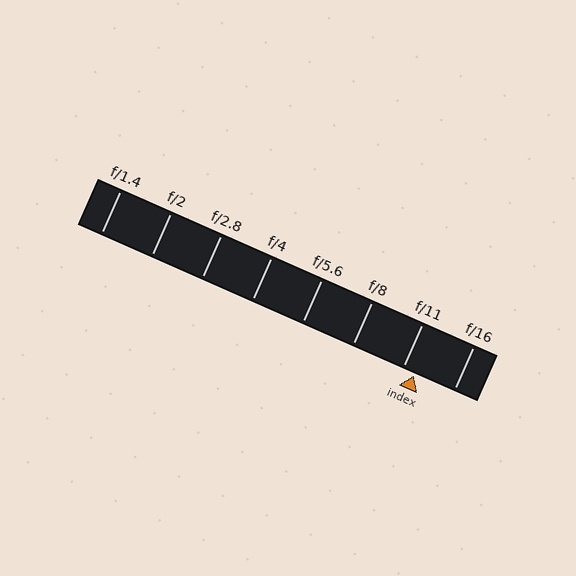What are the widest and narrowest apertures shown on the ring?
The widest aperture shown is f/1.4 and the narrowest is f/16.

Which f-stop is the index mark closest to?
The index mark is closest to f/11.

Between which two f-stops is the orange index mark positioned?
The index mark is between f/11 and f/16.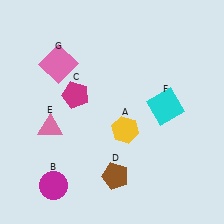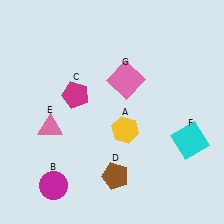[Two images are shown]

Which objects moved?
The objects that moved are: the cyan square (F), the pink square (G).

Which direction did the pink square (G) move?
The pink square (G) moved right.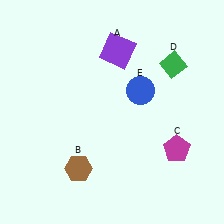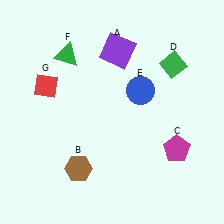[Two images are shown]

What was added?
A green triangle (F), a red diamond (G) were added in Image 2.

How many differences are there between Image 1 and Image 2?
There are 2 differences between the two images.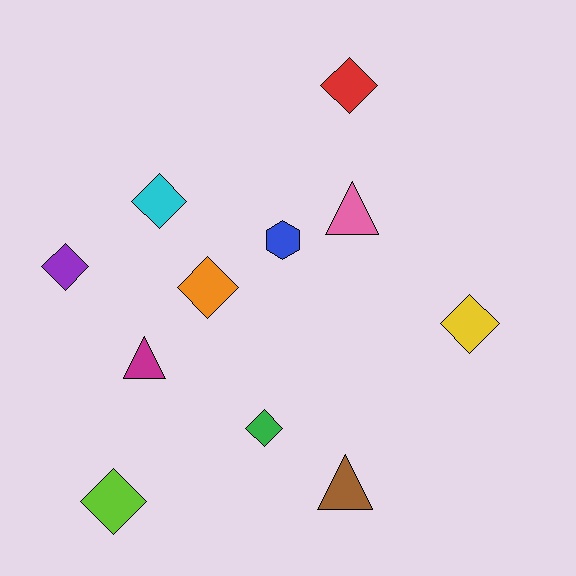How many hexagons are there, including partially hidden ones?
There is 1 hexagon.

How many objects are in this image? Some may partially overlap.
There are 11 objects.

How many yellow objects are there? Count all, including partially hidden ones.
There is 1 yellow object.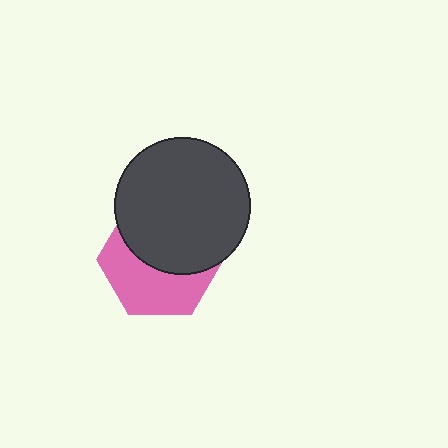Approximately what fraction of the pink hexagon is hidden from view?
Roughly 52% of the pink hexagon is hidden behind the dark gray circle.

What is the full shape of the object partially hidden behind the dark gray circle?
The partially hidden object is a pink hexagon.